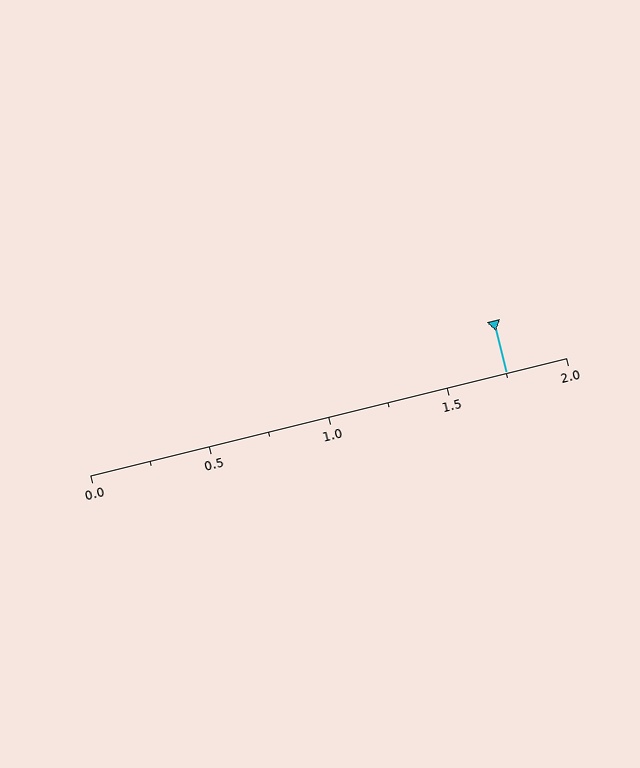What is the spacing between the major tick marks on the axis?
The major ticks are spaced 0.5 apart.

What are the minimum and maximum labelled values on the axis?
The axis runs from 0.0 to 2.0.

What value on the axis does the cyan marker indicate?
The marker indicates approximately 1.75.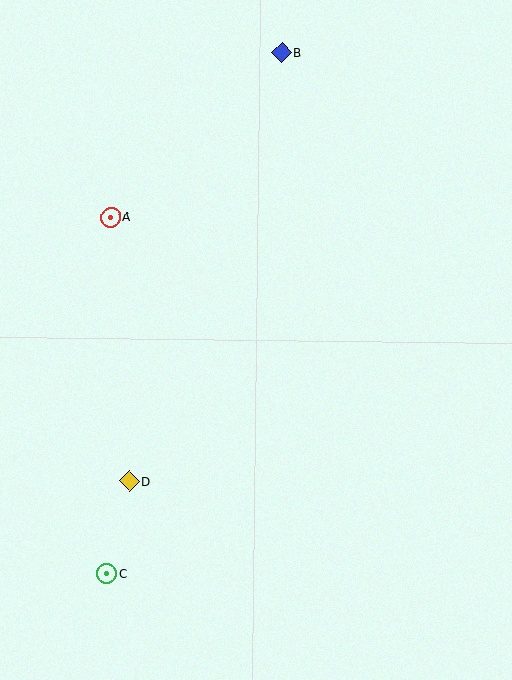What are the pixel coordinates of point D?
Point D is at (129, 481).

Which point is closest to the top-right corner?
Point B is closest to the top-right corner.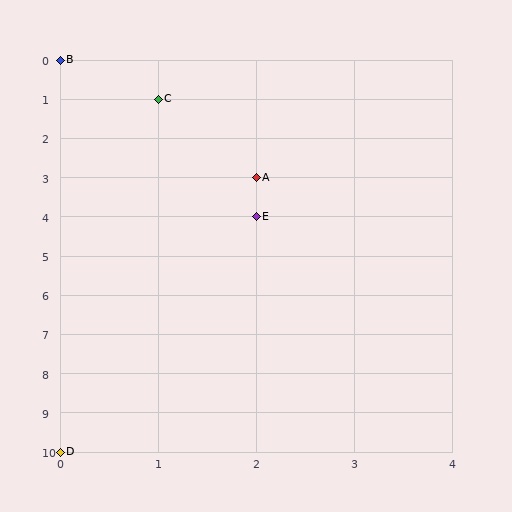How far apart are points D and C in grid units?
Points D and C are 1 column and 9 rows apart (about 9.1 grid units diagonally).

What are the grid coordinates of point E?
Point E is at grid coordinates (2, 4).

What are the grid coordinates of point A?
Point A is at grid coordinates (2, 3).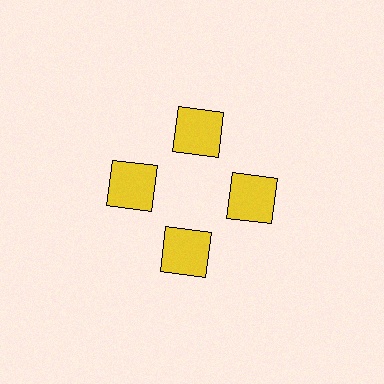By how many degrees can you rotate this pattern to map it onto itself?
The pattern maps onto itself every 90 degrees of rotation.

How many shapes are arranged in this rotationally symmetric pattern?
There are 4 shapes, arranged in 4 groups of 1.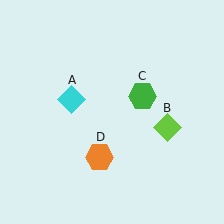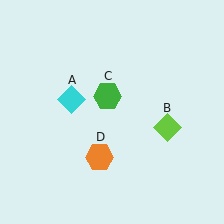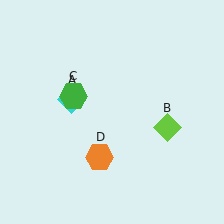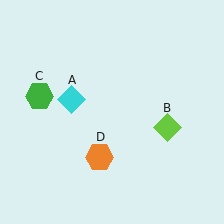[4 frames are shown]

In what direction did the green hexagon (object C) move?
The green hexagon (object C) moved left.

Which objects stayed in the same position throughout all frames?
Cyan diamond (object A) and lime diamond (object B) and orange hexagon (object D) remained stationary.